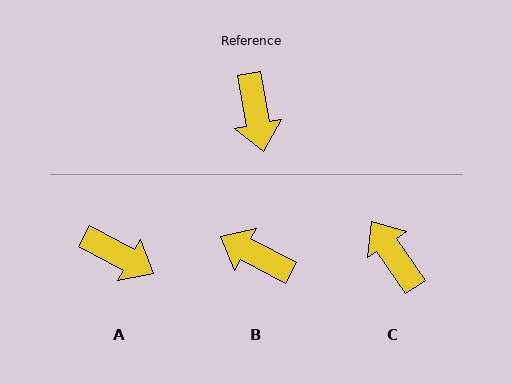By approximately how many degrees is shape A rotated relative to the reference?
Approximately 51 degrees counter-clockwise.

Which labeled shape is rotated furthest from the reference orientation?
C, about 156 degrees away.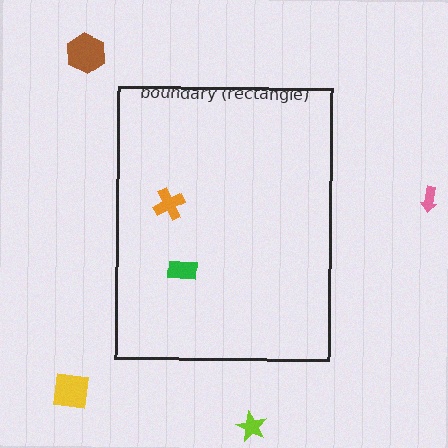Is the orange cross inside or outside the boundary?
Inside.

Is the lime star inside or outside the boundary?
Outside.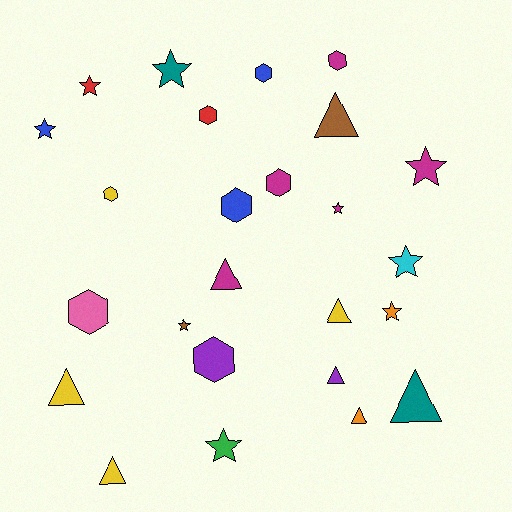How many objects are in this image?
There are 25 objects.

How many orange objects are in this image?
There are 2 orange objects.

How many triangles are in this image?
There are 8 triangles.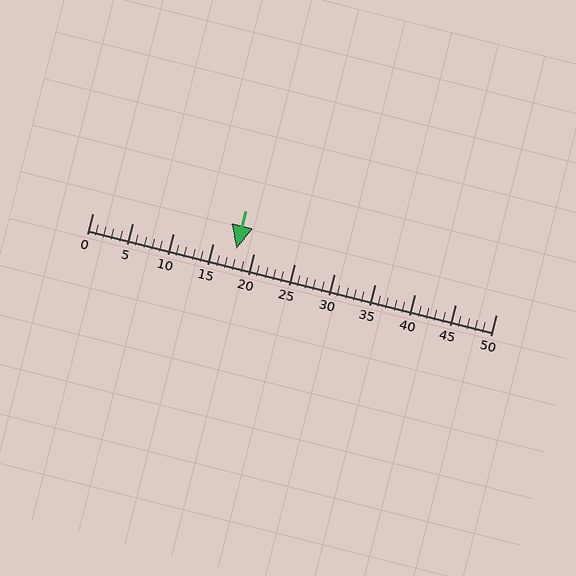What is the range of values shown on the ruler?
The ruler shows values from 0 to 50.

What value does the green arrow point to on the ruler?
The green arrow points to approximately 18.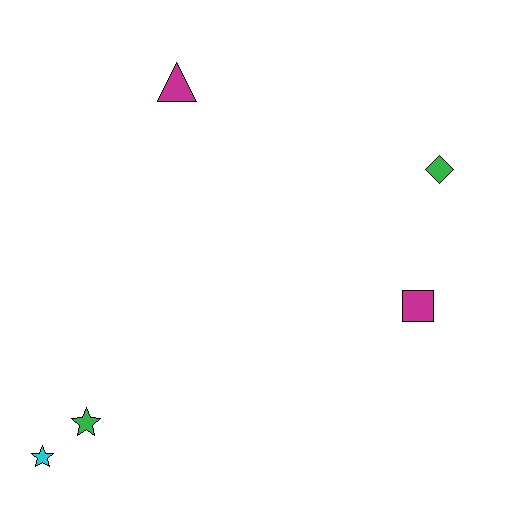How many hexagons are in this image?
There are no hexagons.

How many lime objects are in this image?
There are no lime objects.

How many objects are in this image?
There are 5 objects.